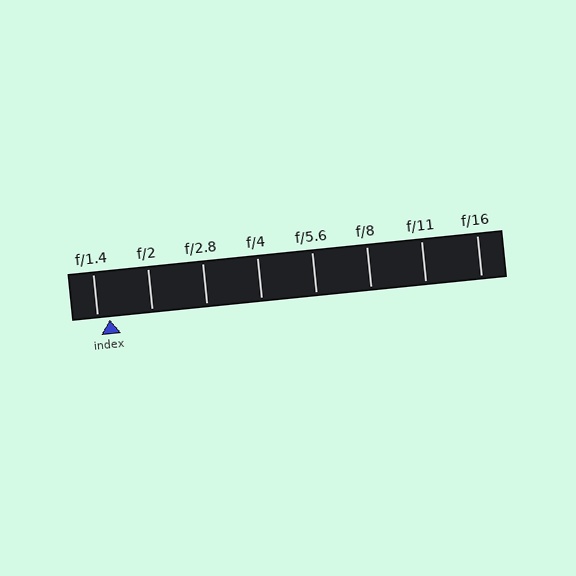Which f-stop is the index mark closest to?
The index mark is closest to f/1.4.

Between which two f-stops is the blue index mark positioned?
The index mark is between f/1.4 and f/2.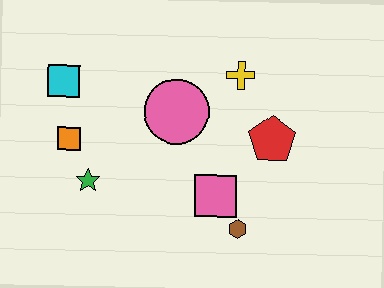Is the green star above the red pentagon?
No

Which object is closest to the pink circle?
The yellow cross is closest to the pink circle.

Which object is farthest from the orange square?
The red pentagon is farthest from the orange square.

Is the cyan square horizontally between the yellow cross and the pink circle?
No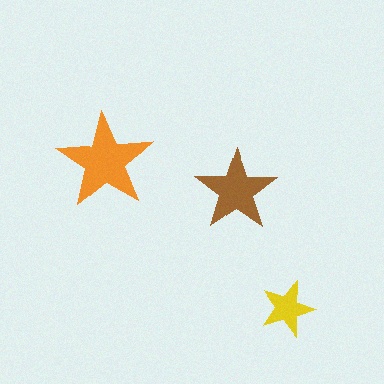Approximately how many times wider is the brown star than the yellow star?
About 1.5 times wider.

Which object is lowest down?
The yellow star is bottommost.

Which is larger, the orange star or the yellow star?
The orange one.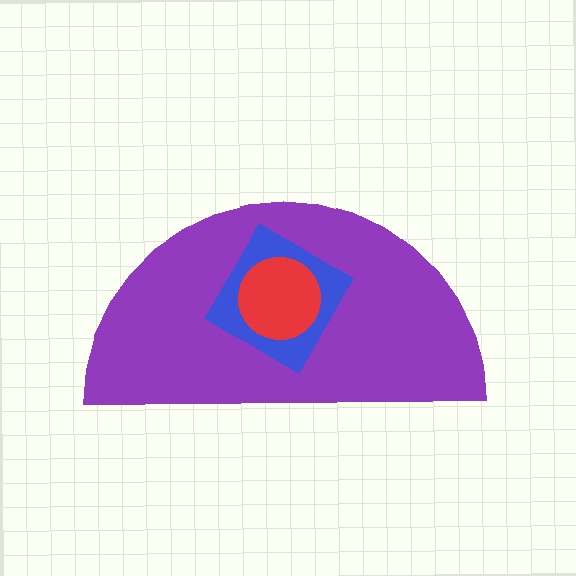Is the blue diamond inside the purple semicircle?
Yes.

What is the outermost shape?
The purple semicircle.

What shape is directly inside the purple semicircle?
The blue diamond.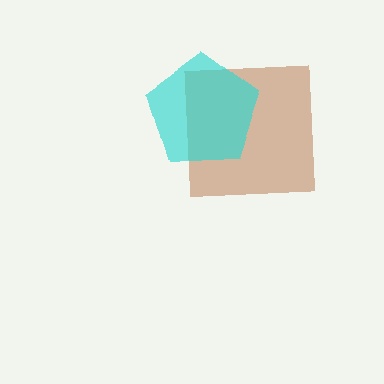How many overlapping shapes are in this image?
There are 2 overlapping shapes in the image.